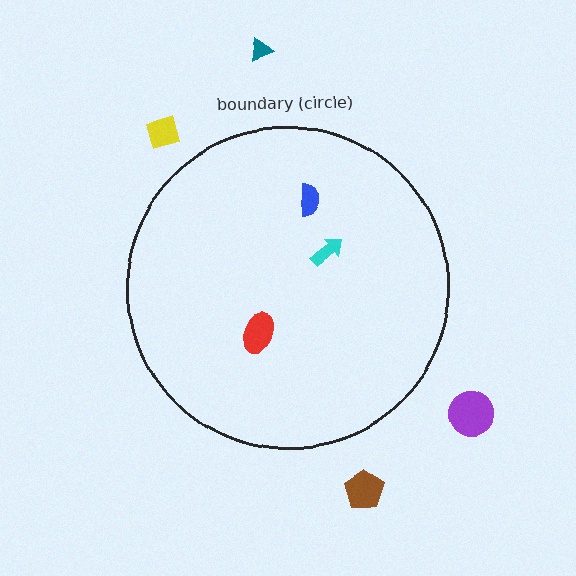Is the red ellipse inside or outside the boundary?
Inside.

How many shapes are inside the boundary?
3 inside, 4 outside.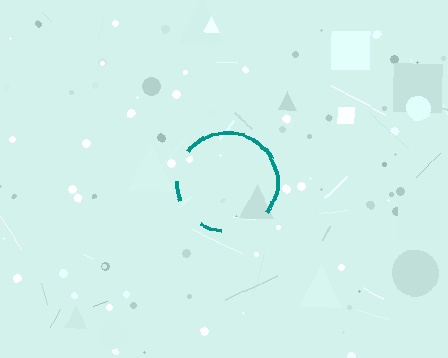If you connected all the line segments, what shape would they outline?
They would outline a circle.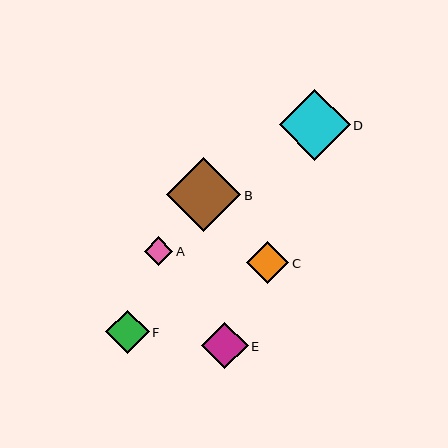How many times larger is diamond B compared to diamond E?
Diamond B is approximately 1.6 times the size of diamond E.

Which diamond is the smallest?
Diamond A is the smallest with a size of approximately 29 pixels.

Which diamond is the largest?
Diamond B is the largest with a size of approximately 74 pixels.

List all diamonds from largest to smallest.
From largest to smallest: B, D, E, F, C, A.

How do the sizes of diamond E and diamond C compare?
Diamond E and diamond C are approximately the same size.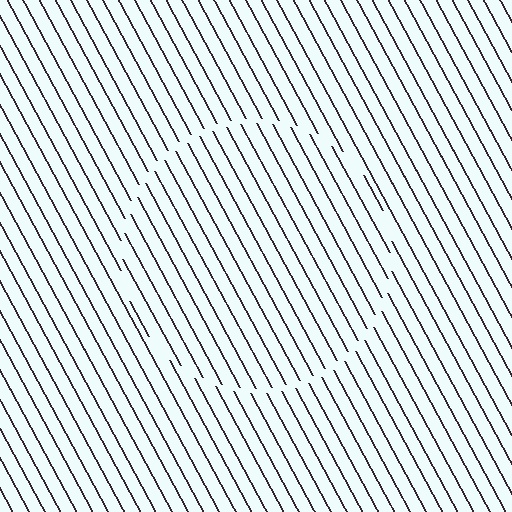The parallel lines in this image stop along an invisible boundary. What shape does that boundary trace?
An illusory circle. The interior of the shape contains the same grating, shifted by half a period — the contour is defined by the phase discontinuity where line-ends from the inner and outer gratings abut.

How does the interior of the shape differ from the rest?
The interior of the shape contains the same grating, shifted by half a period — the contour is defined by the phase discontinuity where line-ends from the inner and outer gratings abut.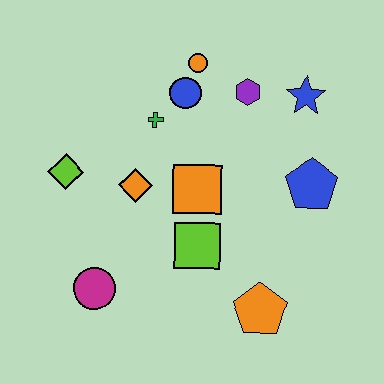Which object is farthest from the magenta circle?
The blue star is farthest from the magenta circle.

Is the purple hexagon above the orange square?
Yes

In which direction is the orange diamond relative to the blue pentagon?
The orange diamond is to the left of the blue pentagon.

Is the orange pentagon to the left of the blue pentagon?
Yes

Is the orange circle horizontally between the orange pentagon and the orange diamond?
Yes